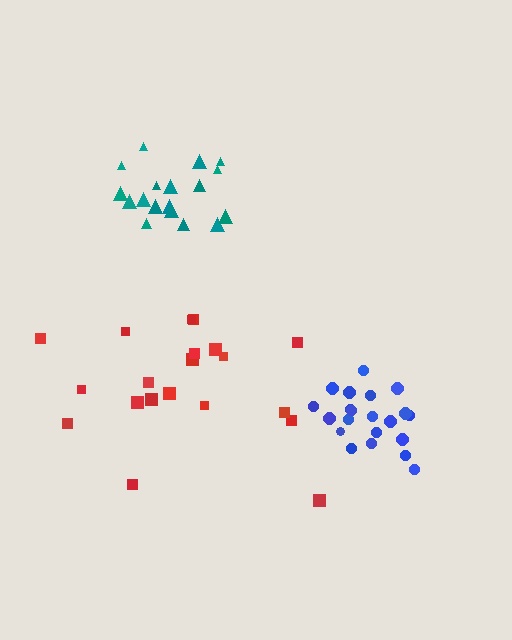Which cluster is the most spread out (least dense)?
Red.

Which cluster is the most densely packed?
Blue.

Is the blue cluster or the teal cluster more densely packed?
Blue.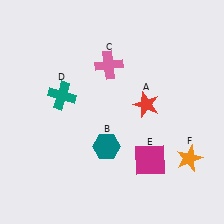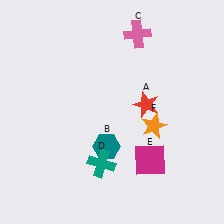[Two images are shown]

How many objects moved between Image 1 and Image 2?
3 objects moved between the two images.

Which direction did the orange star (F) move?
The orange star (F) moved left.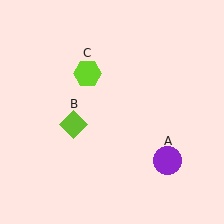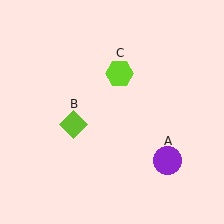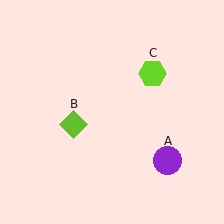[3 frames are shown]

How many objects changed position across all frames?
1 object changed position: lime hexagon (object C).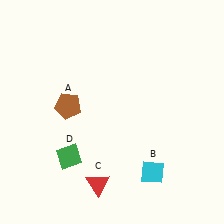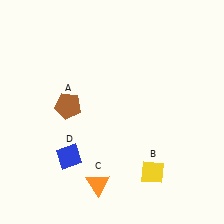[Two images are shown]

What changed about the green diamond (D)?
In Image 1, D is green. In Image 2, it changed to blue.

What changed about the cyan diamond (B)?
In Image 1, B is cyan. In Image 2, it changed to yellow.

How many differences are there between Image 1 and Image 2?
There are 3 differences between the two images.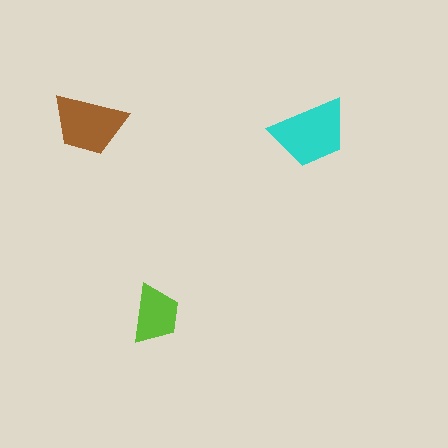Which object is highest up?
The brown trapezoid is topmost.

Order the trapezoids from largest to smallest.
the cyan one, the brown one, the lime one.